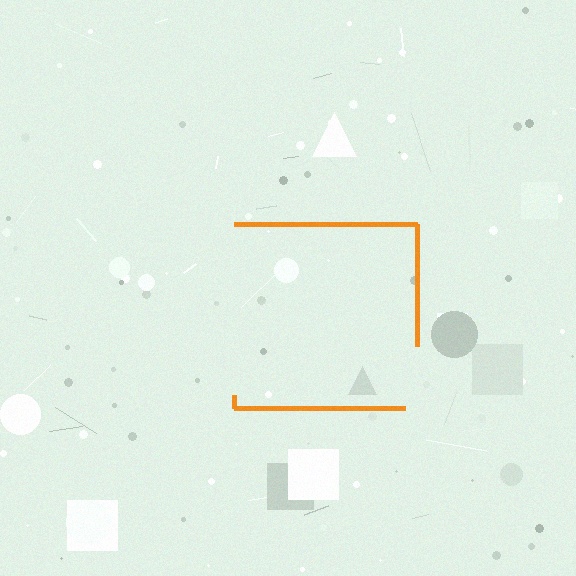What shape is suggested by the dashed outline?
The dashed outline suggests a square.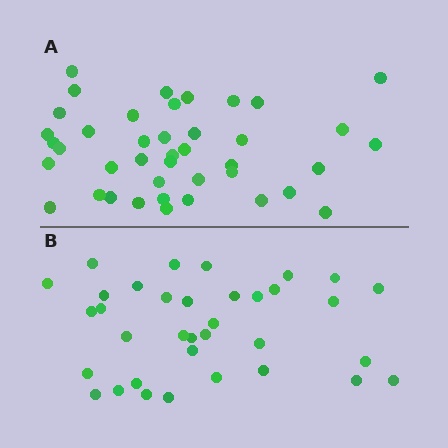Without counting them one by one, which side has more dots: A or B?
Region A (the top region) has more dots.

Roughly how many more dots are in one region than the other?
Region A has about 6 more dots than region B.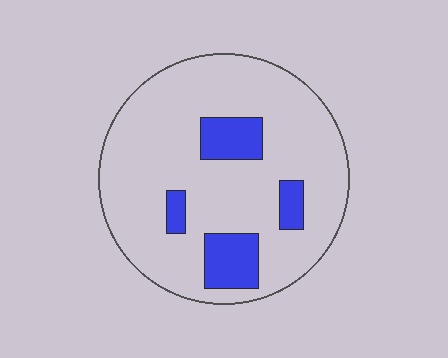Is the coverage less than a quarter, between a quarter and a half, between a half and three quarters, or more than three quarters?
Less than a quarter.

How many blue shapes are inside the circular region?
4.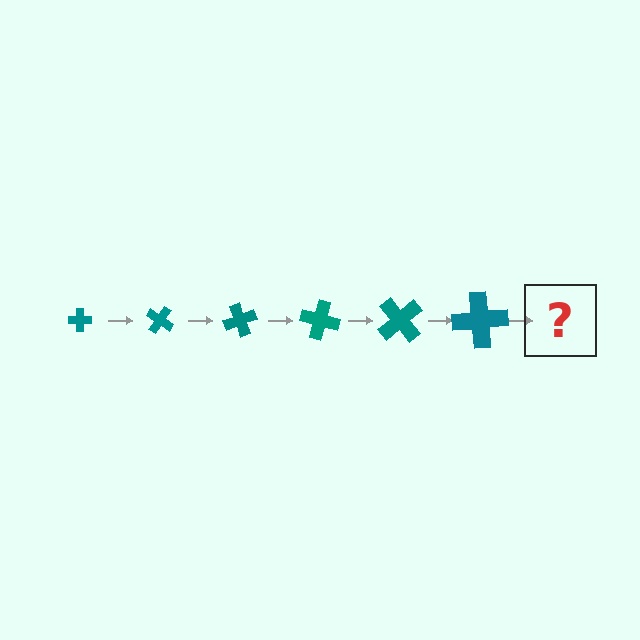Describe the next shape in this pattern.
It should be a cross, larger than the previous one and rotated 210 degrees from the start.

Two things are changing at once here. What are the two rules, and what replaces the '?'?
The two rules are that the cross grows larger each step and it rotates 35 degrees each step. The '?' should be a cross, larger than the previous one and rotated 210 degrees from the start.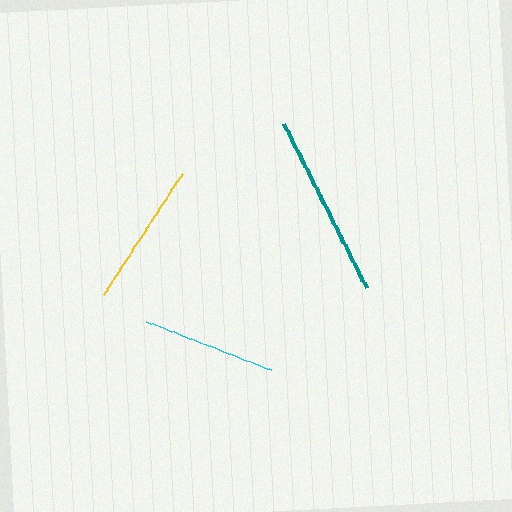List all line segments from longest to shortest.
From longest to shortest: teal, yellow, cyan.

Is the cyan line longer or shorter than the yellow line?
The yellow line is longer than the cyan line.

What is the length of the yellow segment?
The yellow segment is approximately 144 pixels long.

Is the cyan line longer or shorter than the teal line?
The teal line is longer than the cyan line.